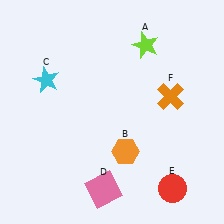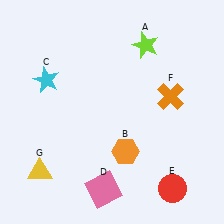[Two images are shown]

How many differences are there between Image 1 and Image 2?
There is 1 difference between the two images.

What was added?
A yellow triangle (G) was added in Image 2.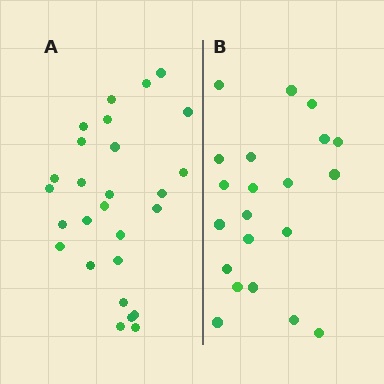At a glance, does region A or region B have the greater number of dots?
Region A (the left region) has more dots.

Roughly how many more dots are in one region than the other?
Region A has about 6 more dots than region B.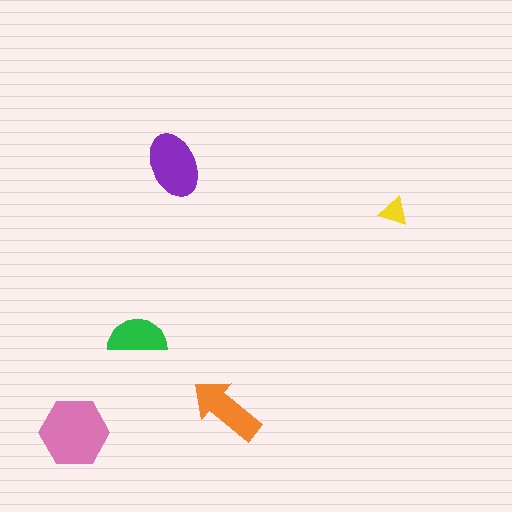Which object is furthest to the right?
The yellow triangle is rightmost.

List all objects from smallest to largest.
The yellow triangle, the green semicircle, the orange arrow, the purple ellipse, the pink hexagon.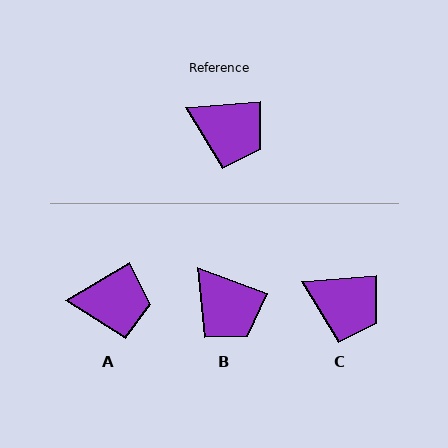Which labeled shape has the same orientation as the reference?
C.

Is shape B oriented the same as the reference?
No, it is off by about 26 degrees.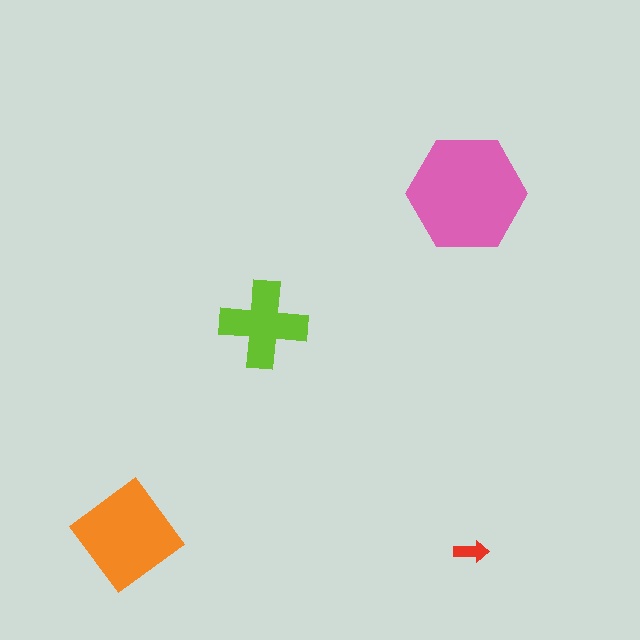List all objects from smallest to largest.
The red arrow, the lime cross, the orange diamond, the pink hexagon.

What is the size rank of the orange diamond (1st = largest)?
2nd.